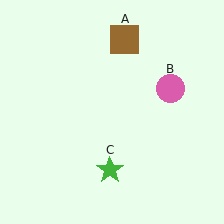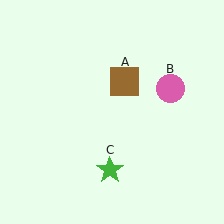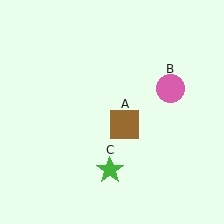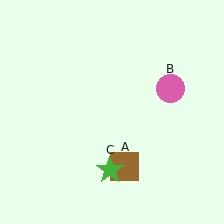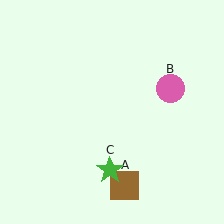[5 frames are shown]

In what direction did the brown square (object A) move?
The brown square (object A) moved down.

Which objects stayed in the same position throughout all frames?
Pink circle (object B) and green star (object C) remained stationary.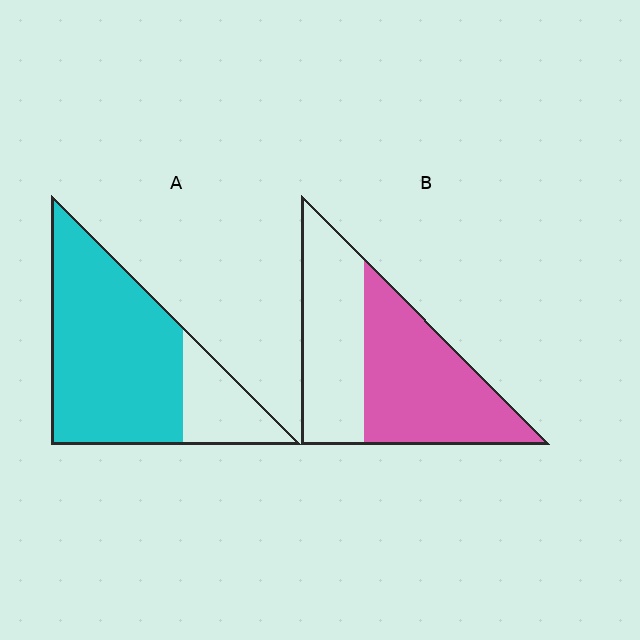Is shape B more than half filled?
Yes.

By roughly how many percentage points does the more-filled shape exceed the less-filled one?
By roughly 20 percentage points (A over B).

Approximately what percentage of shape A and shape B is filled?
A is approximately 80% and B is approximately 55%.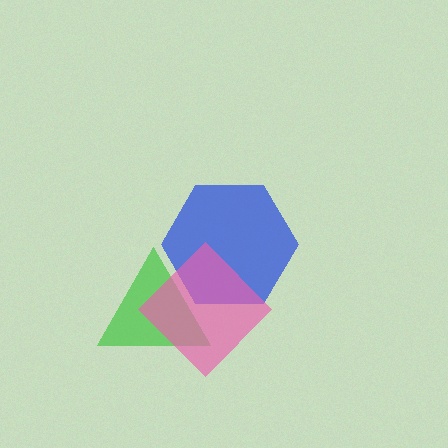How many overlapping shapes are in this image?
There are 3 overlapping shapes in the image.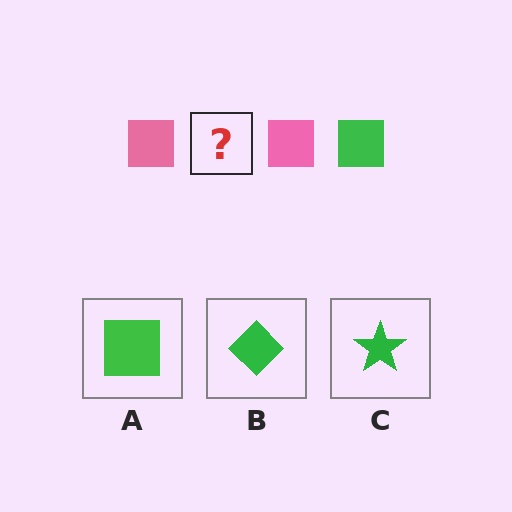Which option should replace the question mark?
Option A.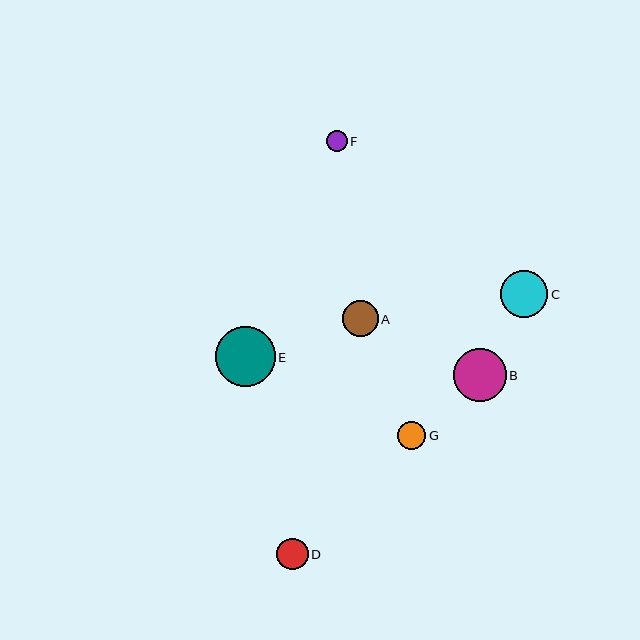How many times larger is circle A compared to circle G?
Circle A is approximately 1.3 times the size of circle G.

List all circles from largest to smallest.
From largest to smallest: E, B, C, A, D, G, F.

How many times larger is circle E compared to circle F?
Circle E is approximately 2.8 times the size of circle F.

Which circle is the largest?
Circle E is the largest with a size of approximately 60 pixels.